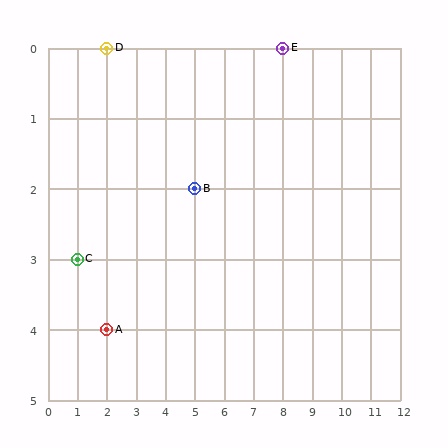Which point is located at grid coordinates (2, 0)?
Point D is at (2, 0).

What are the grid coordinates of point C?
Point C is at grid coordinates (1, 3).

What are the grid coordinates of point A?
Point A is at grid coordinates (2, 4).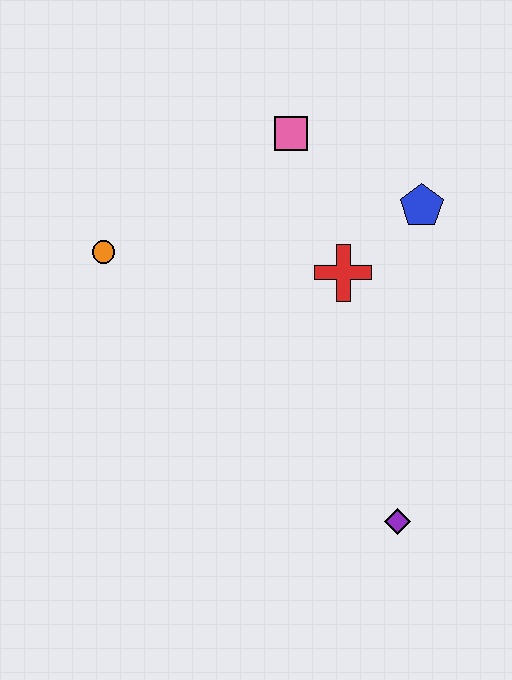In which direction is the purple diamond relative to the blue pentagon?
The purple diamond is below the blue pentagon.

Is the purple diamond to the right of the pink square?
Yes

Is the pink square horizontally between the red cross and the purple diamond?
No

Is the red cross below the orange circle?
Yes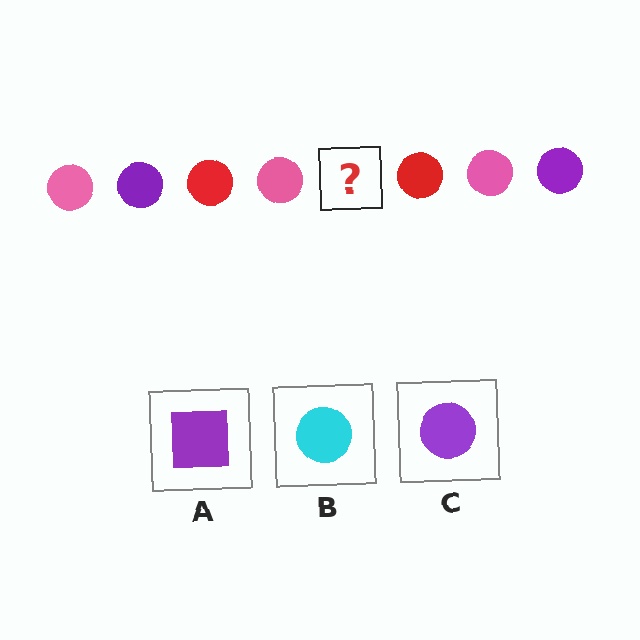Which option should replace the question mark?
Option C.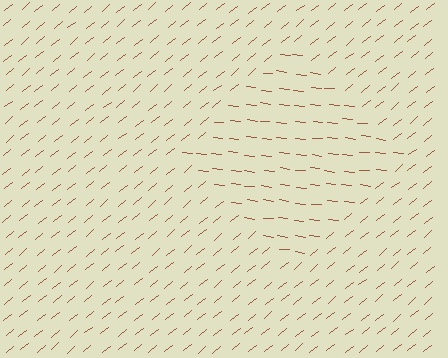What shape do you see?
I see a diamond.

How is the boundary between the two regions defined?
The boundary is defined purely by a change in line orientation (approximately 45 degrees difference). All lines are the same color and thickness.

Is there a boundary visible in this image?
Yes, there is a texture boundary formed by a change in line orientation.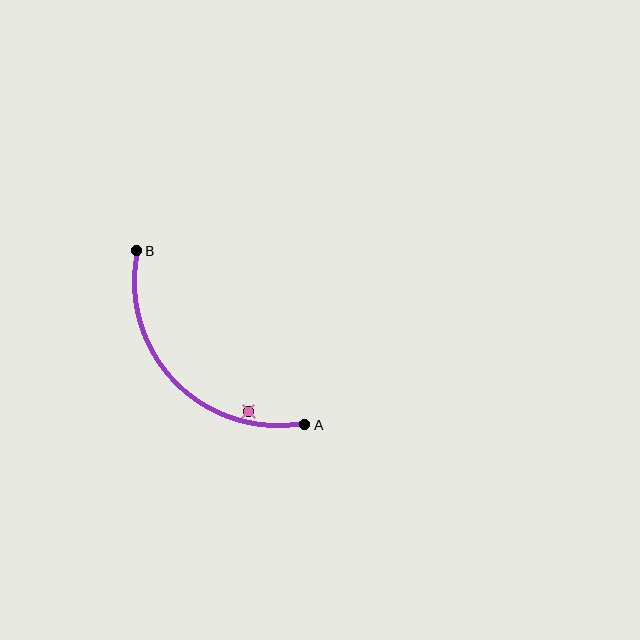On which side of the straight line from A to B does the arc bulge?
The arc bulges below and to the left of the straight line connecting A and B.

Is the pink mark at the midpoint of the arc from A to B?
No — the pink mark does not lie on the arc at all. It sits slightly inside the curve.